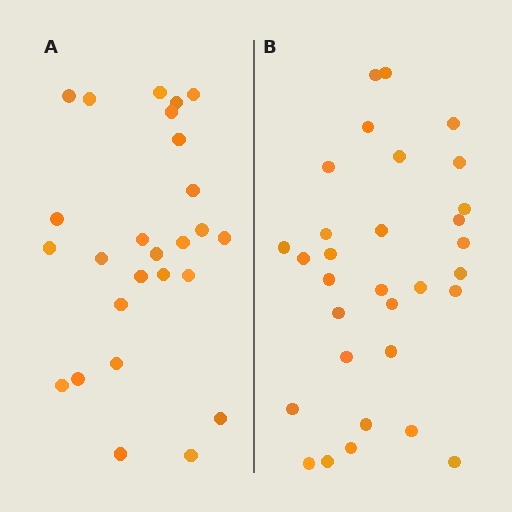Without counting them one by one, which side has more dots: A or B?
Region B (the right region) has more dots.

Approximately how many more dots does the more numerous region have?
Region B has about 5 more dots than region A.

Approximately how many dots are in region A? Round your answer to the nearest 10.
About 30 dots. (The exact count is 26, which rounds to 30.)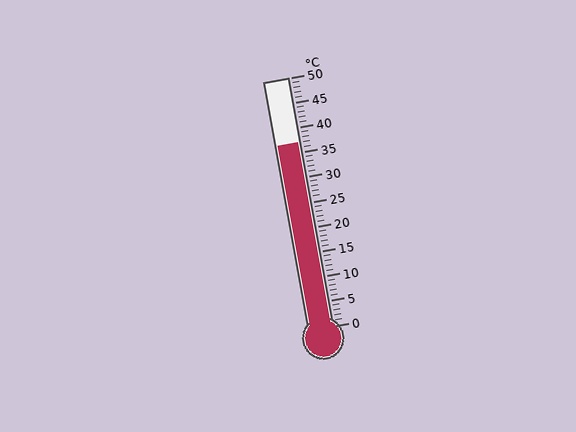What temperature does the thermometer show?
The thermometer shows approximately 37°C.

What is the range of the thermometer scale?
The thermometer scale ranges from 0°C to 50°C.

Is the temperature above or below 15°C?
The temperature is above 15°C.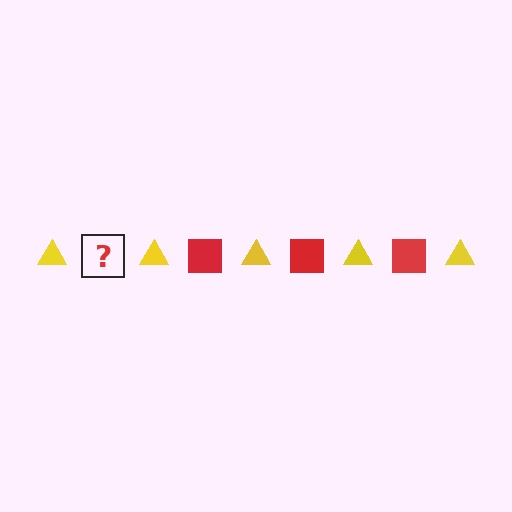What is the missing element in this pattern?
The missing element is a red square.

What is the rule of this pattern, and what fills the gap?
The rule is that the pattern alternates between yellow triangle and red square. The gap should be filled with a red square.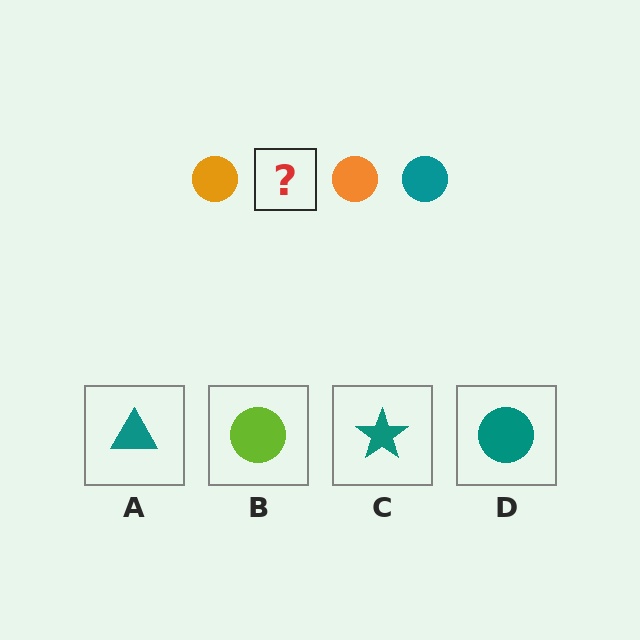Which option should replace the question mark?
Option D.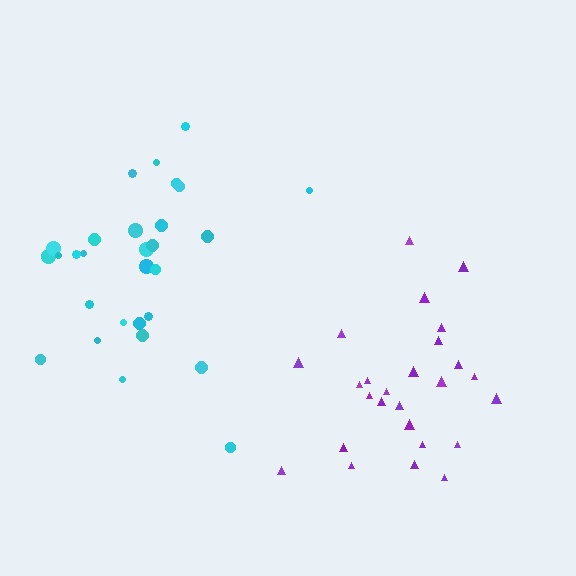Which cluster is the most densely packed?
Purple.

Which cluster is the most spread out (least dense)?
Cyan.